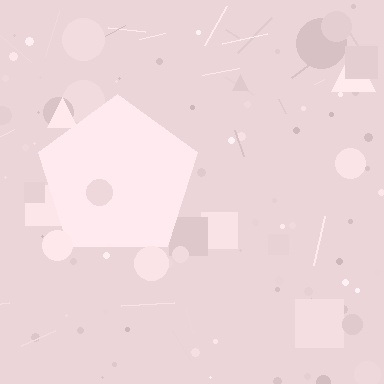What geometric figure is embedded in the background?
A pentagon is embedded in the background.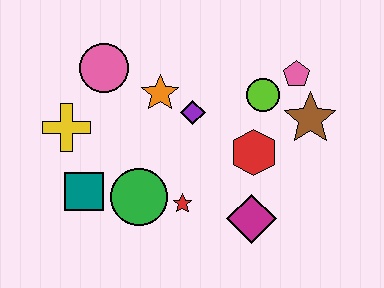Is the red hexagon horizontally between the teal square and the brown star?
Yes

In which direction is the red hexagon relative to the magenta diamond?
The red hexagon is above the magenta diamond.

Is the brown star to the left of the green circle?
No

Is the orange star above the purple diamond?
Yes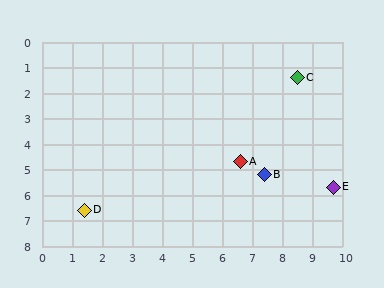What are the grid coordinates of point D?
Point D is at approximately (1.4, 6.6).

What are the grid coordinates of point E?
Point E is at approximately (9.7, 5.7).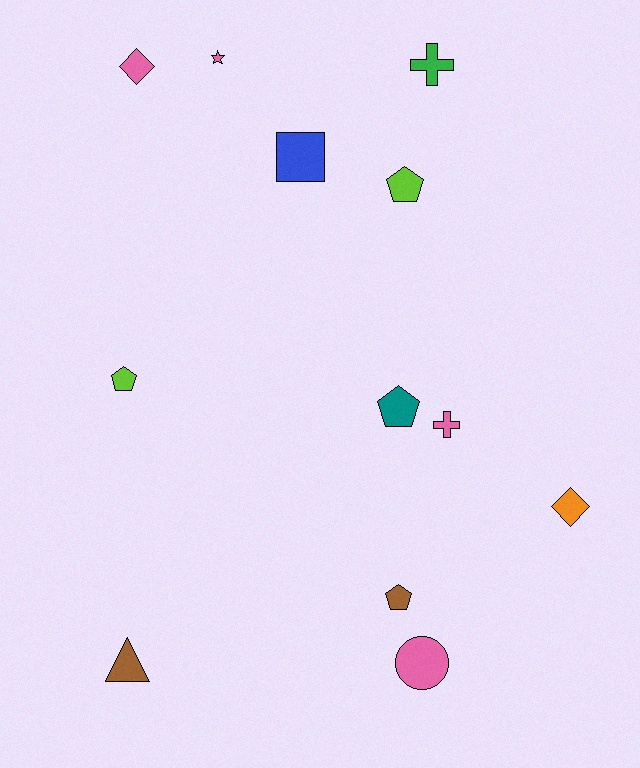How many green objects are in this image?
There is 1 green object.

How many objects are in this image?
There are 12 objects.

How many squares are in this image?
There is 1 square.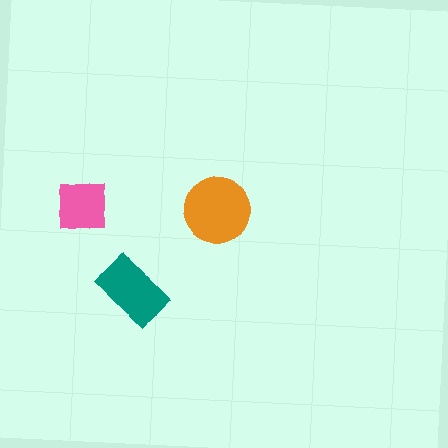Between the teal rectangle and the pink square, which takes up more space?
The teal rectangle.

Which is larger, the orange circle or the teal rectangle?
The orange circle.